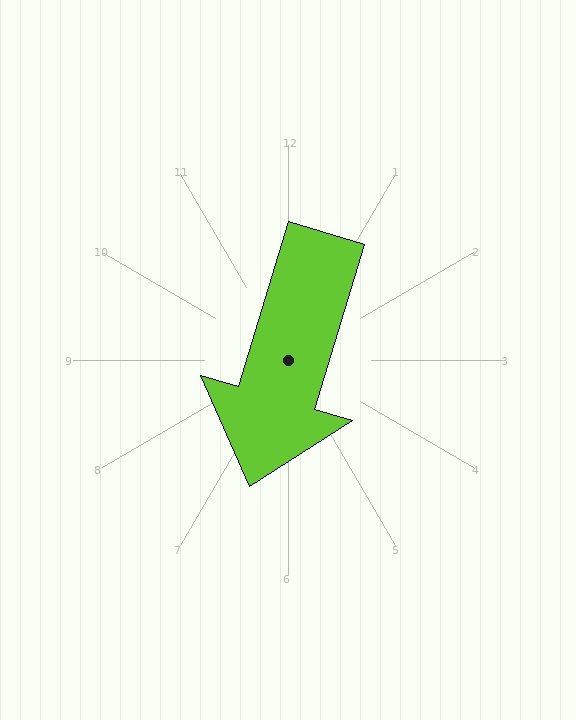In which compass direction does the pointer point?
South.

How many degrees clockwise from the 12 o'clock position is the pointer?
Approximately 197 degrees.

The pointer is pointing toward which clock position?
Roughly 7 o'clock.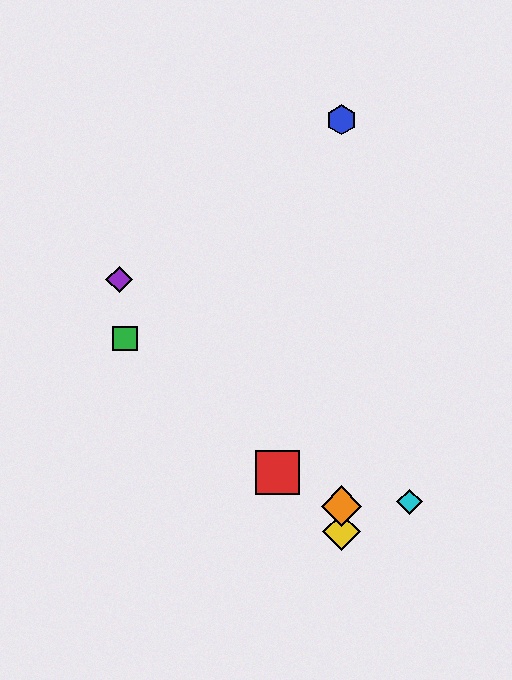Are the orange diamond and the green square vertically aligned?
No, the orange diamond is at x≈341 and the green square is at x≈125.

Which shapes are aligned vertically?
The blue hexagon, the yellow diamond, the orange diamond are aligned vertically.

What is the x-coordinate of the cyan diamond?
The cyan diamond is at x≈410.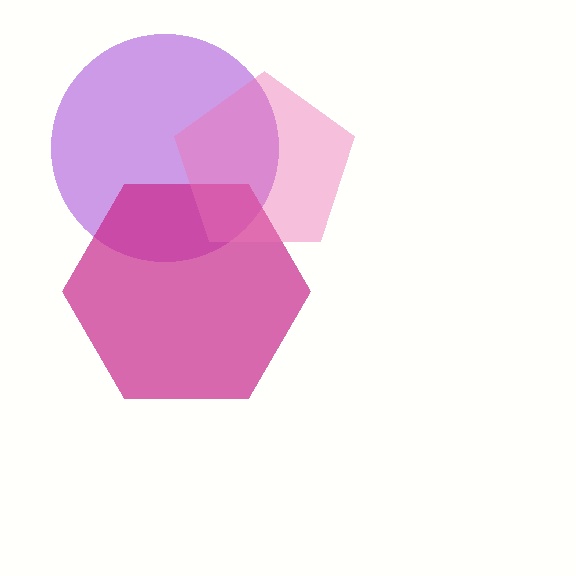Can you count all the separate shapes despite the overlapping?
Yes, there are 3 separate shapes.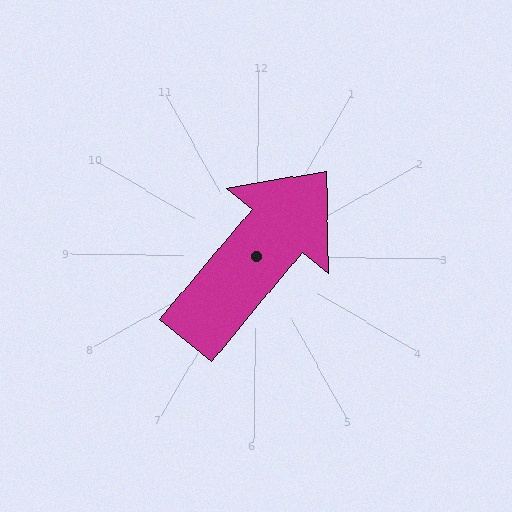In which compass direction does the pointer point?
Northeast.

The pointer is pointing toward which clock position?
Roughly 1 o'clock.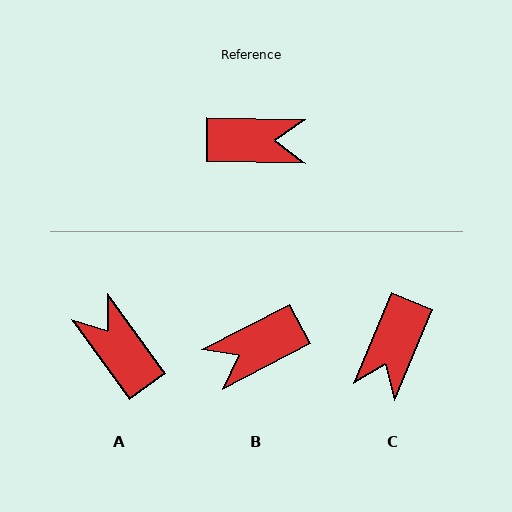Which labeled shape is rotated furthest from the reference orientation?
B, about 152 degrees away.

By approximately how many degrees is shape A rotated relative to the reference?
Approximately 127 degrees counter-clockwise.